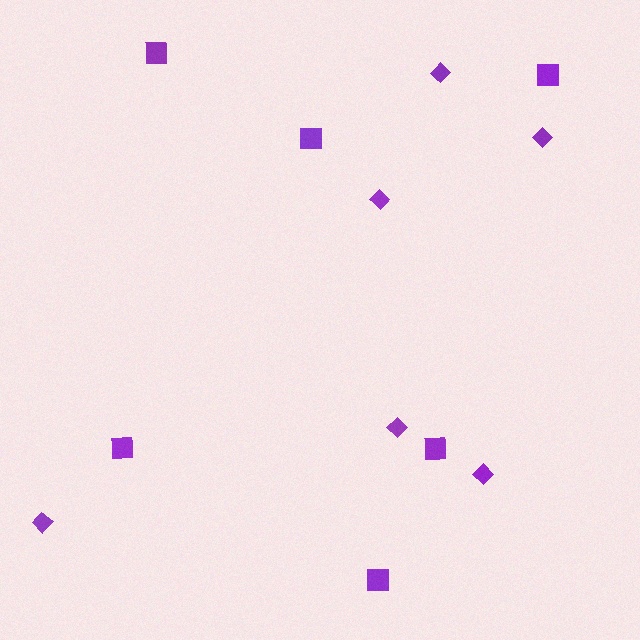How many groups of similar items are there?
There are 2 groups: one group of squares (6) and one group of diamonds (6).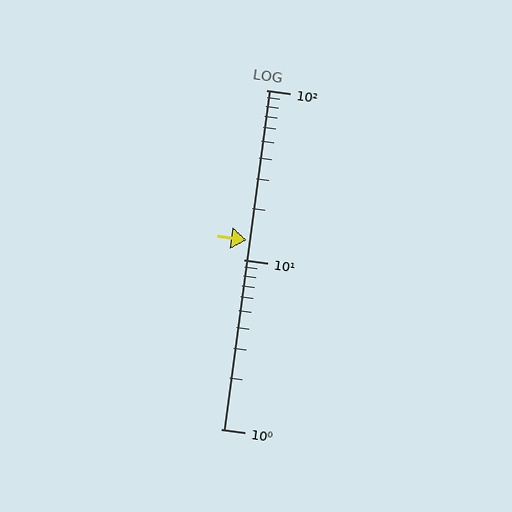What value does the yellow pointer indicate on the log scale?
The pointer indicates approximately 13.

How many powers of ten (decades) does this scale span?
The scale spans 2 decades, from 1 to 100.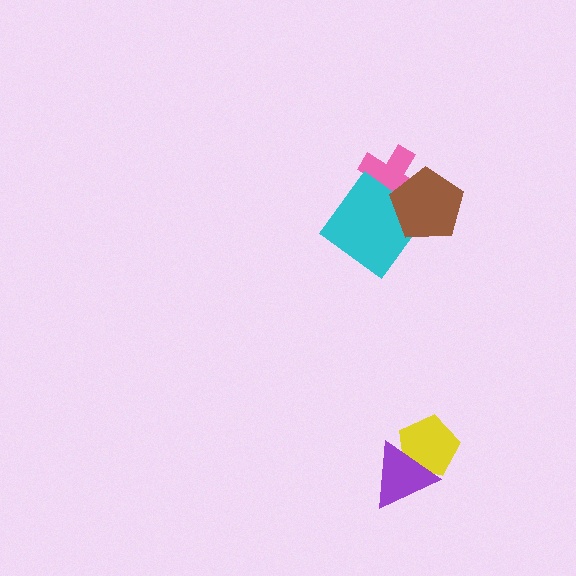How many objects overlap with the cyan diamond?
2 objects overlap with the cyan diamond.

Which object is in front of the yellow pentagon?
The purple triangle is in front of the yellow pentagon.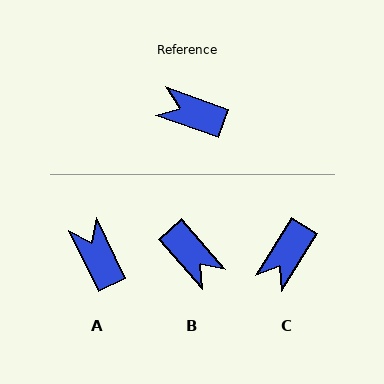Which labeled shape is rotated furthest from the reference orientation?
B, about 151 degrees away.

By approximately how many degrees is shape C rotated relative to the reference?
Approximately 77 degrees counter-clockwise.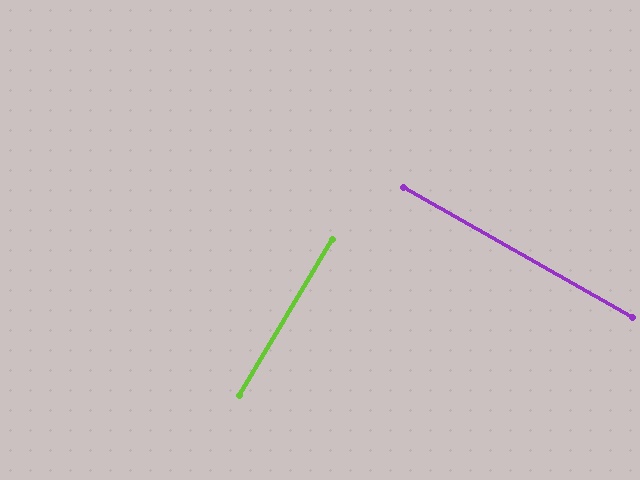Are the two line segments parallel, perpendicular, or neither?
Perpendicular — they meet at approximately 89°.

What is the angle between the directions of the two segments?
Approximately 89 degrees.